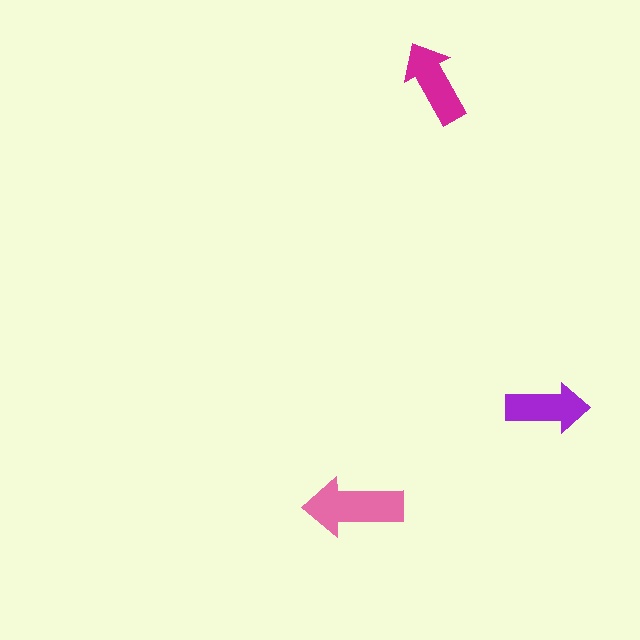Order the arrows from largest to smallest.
the pink one, the magenta one, the purple one.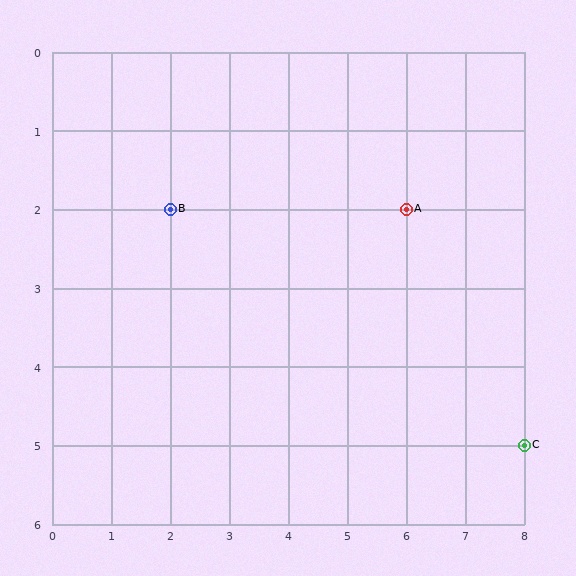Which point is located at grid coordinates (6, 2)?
Point A is at (6, 2).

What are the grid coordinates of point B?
Point B is at grid coordinates (2, 2).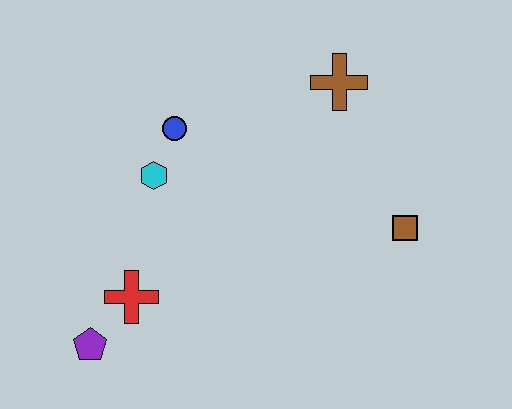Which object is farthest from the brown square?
The purple pentagon is farthest from the brown square.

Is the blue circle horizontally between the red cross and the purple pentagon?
No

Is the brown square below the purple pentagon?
No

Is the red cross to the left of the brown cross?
Yes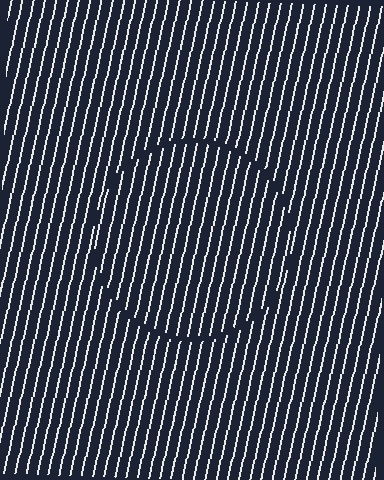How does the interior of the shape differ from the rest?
The interior of the shape contains the same grating, shifted by half a period — the contour is defined by the phase discontinuity where line-ends from the inner and outer gratings abut.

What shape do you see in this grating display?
An illusory circle. The interior of the shape contains the same grating, shifted by half a period — the contour is defined by the phase discontinuity where line-ends from the inner and outer gratings abut.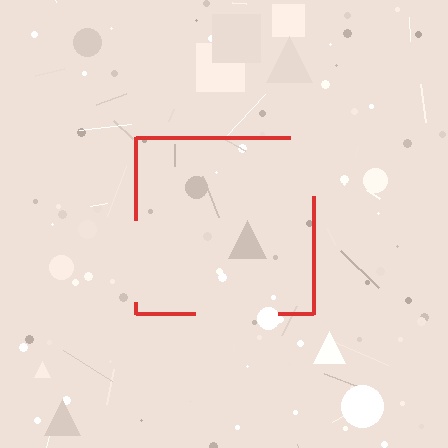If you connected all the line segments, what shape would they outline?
They would outline a square.